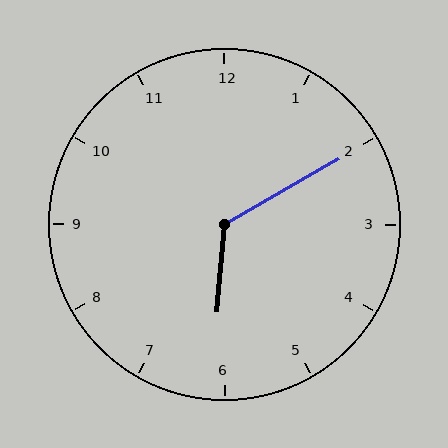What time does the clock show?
6:10.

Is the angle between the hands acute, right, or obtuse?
It is obtuse.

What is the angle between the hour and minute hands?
Approximately 125 degrees.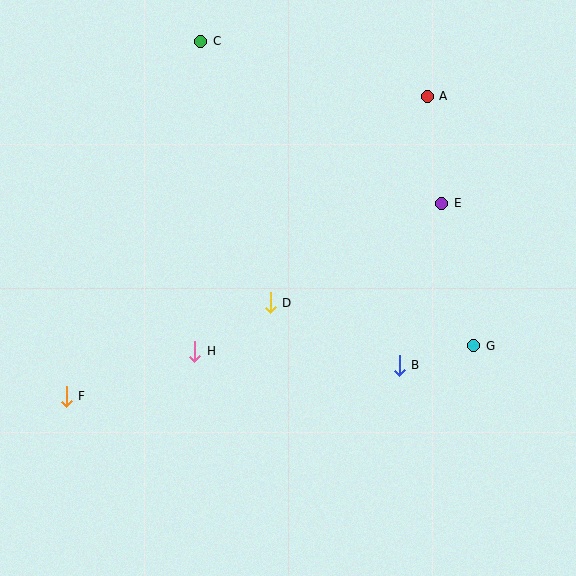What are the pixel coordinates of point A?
Point A is at (427, 96).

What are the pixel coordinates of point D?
Point D is at (270, 303).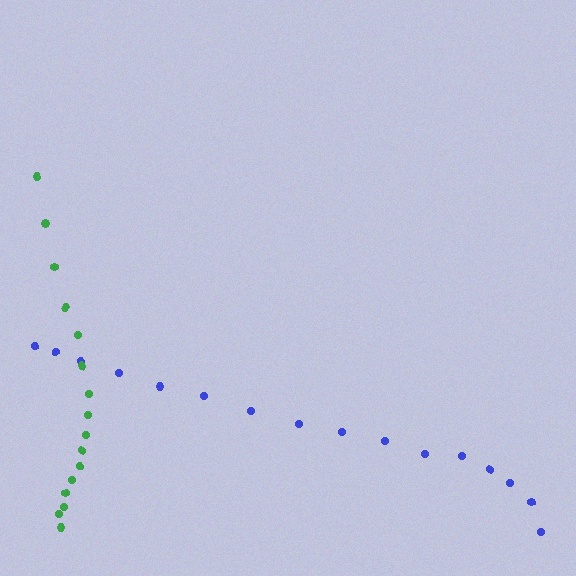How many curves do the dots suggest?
There are 2 distinct paths.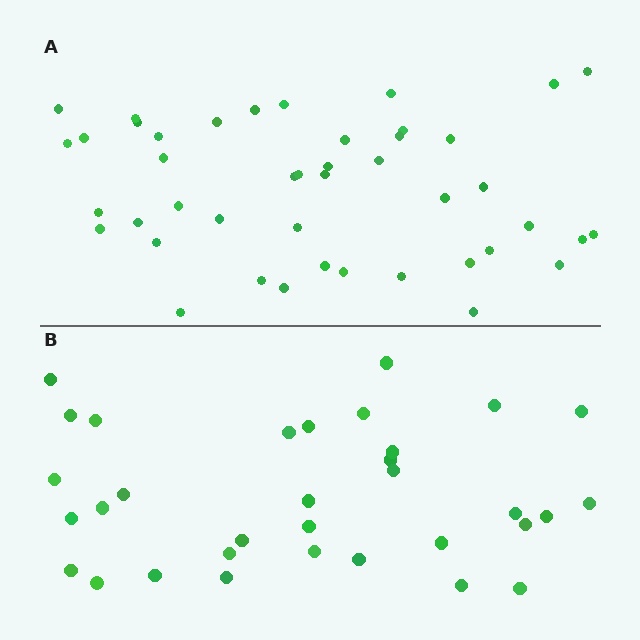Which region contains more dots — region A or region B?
Region A (the top region) has more dots.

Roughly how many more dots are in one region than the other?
Region A has roughly 12 or so more dots than region B.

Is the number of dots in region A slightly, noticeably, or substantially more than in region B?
Region A has noticeably more, but not dramatically so. The ratio is roughly 1.3 to 1.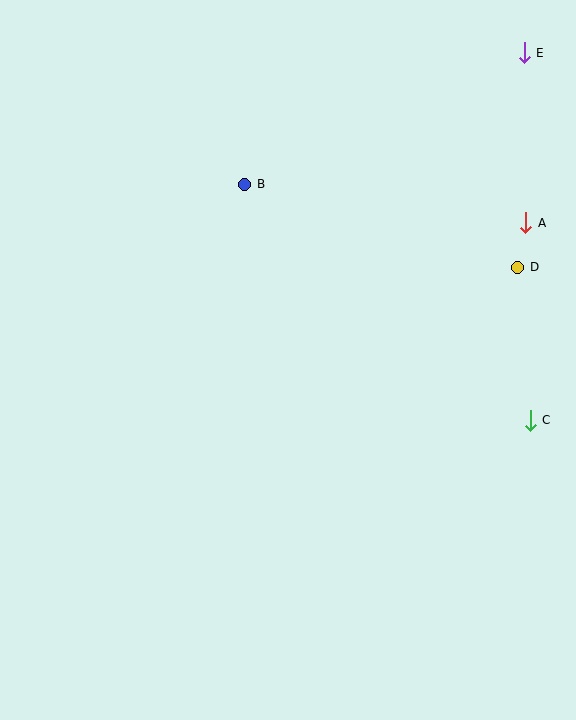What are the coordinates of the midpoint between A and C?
The midpoint between A and C is at (528, 321).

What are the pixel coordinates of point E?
Point E is at (524, 53).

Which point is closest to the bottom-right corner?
Point C is closest to the bottom-right corner.